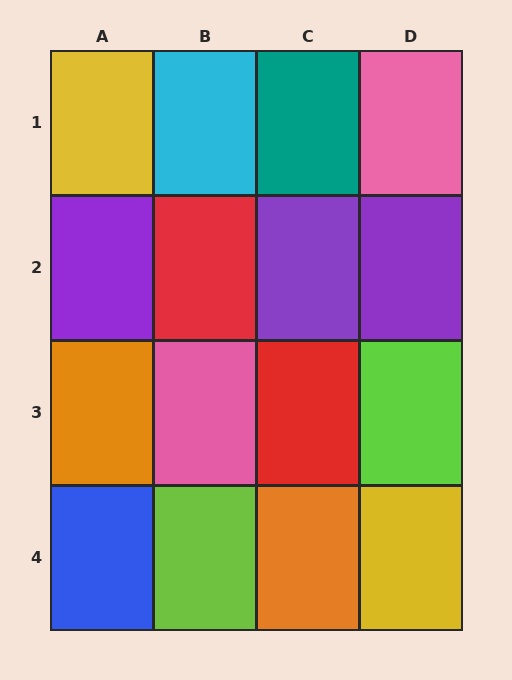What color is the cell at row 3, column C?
Red.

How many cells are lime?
2 cells are lime.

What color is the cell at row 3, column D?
Lime.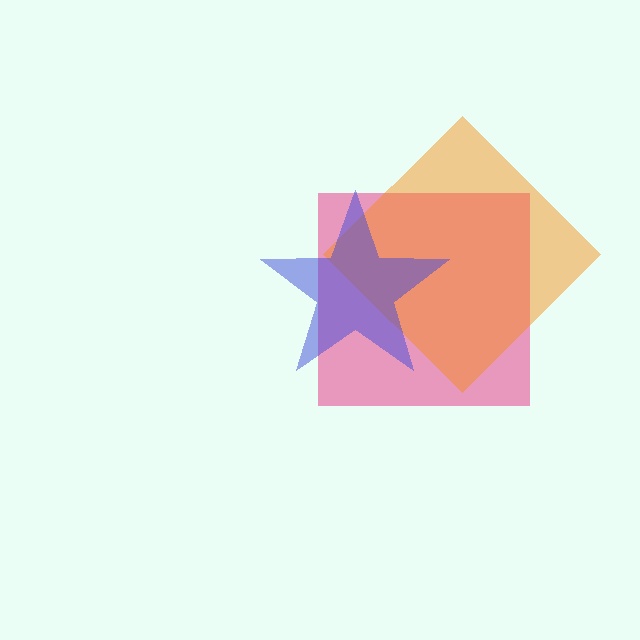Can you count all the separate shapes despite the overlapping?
Yes, there are 3 separate shapes.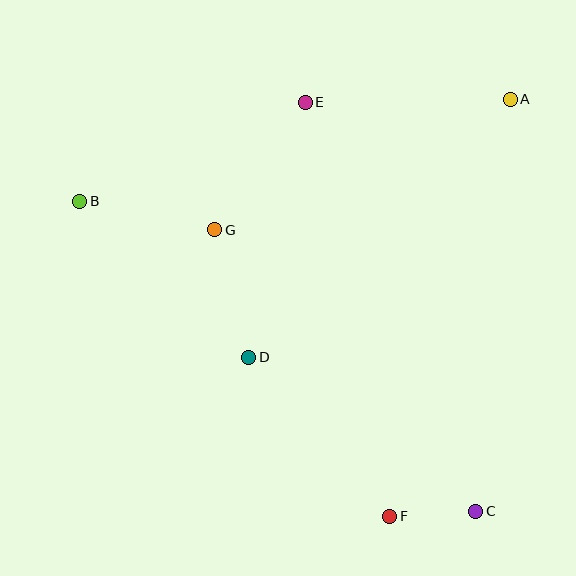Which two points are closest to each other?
Points C and F are closest to each other.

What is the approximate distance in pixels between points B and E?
The distance between B and E is approximately 246 pixels.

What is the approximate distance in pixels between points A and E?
The distance between A and E is approximately 205 pixels.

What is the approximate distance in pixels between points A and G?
The distance between A and G is approximately 323 pixels.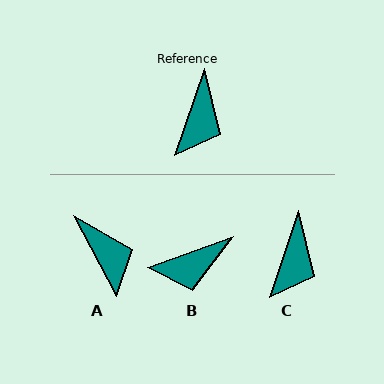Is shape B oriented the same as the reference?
No, it is off by about 51 degrees.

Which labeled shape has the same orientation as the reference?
C.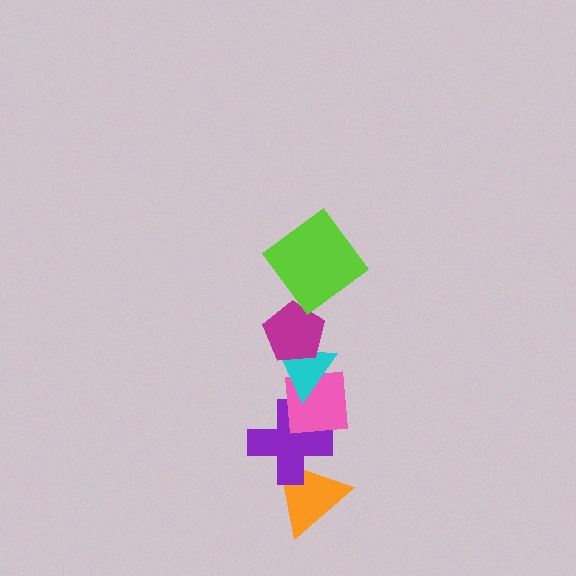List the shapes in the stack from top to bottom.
From top to bottom: the lime diamond, the magenta pentagon, the cyan triangle, the pink square, the purple cross, the orange triangle.